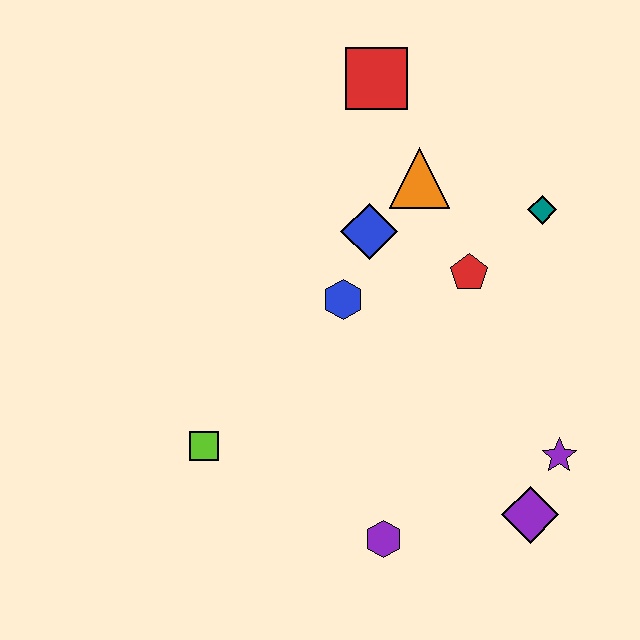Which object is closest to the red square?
The orange triangle is closest to the red square.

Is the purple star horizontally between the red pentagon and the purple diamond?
No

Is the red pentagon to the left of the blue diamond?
No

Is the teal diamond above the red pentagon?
Yes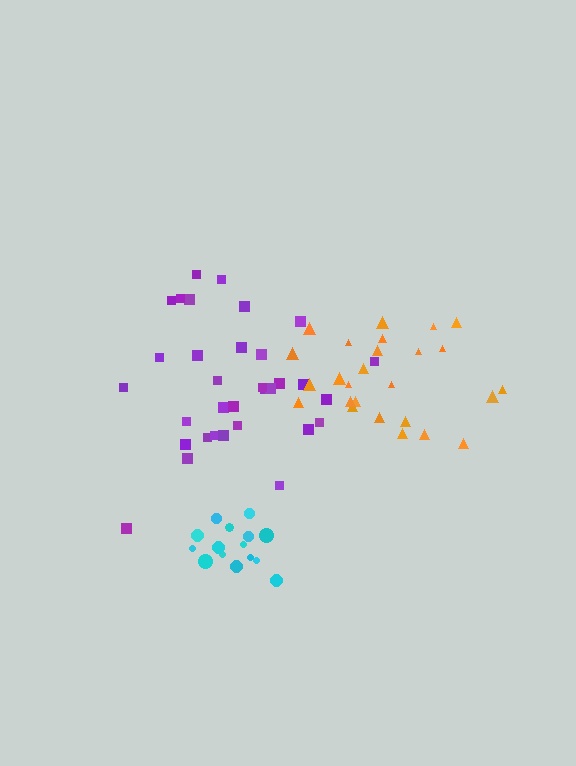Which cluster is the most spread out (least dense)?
Orange.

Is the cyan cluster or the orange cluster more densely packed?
Cyan.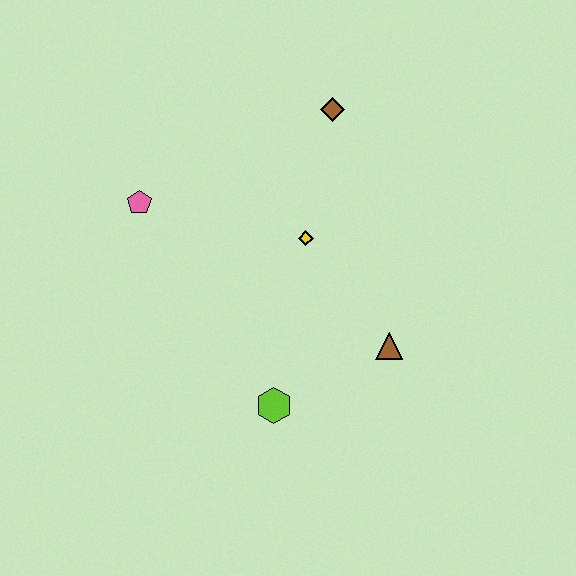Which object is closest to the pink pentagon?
The yellow diamond is closest to the pink pentagon.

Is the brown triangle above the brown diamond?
No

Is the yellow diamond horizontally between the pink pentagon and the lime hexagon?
No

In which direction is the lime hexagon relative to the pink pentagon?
The lime hexagon is below the pink pentagon.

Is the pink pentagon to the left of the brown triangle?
Yes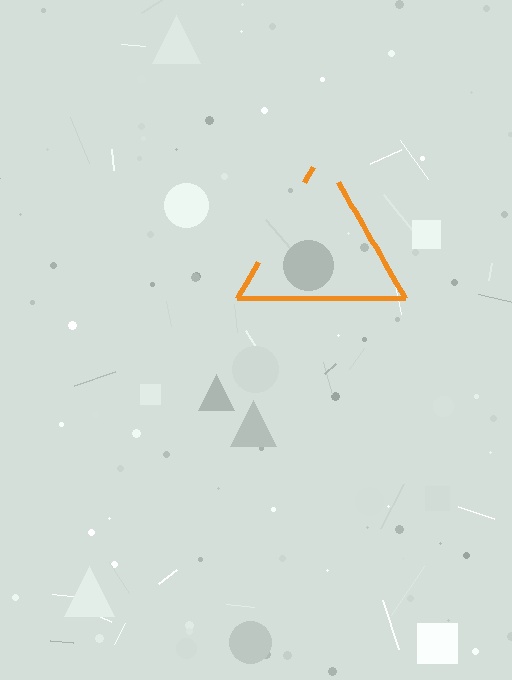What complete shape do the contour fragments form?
The contour fragments form a triangle.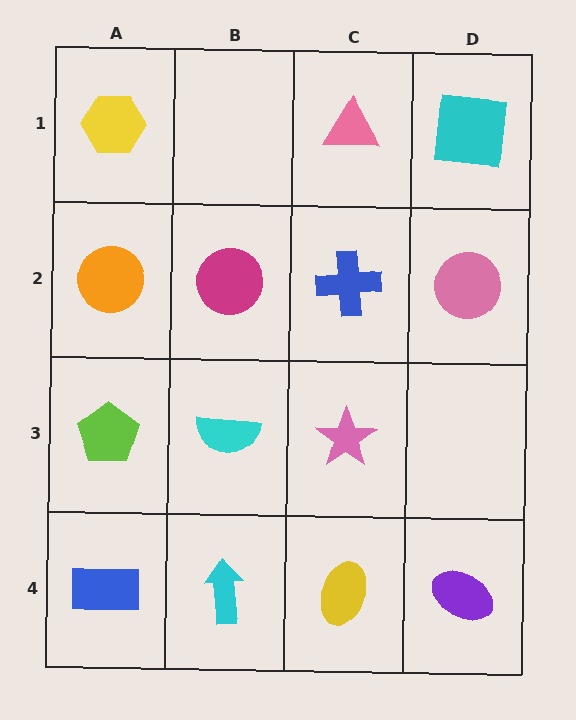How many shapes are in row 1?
3 shapes.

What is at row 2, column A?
An orange circle.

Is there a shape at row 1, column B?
No, that cell is empty.